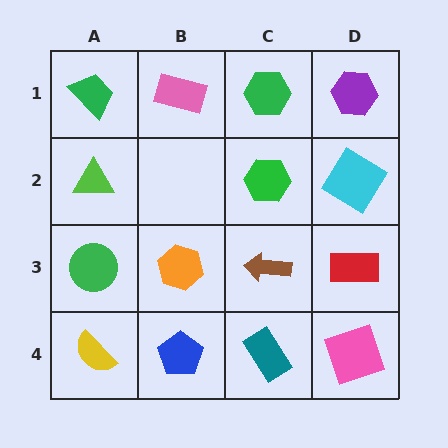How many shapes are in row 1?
4 shapes.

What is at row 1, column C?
A green hexagon.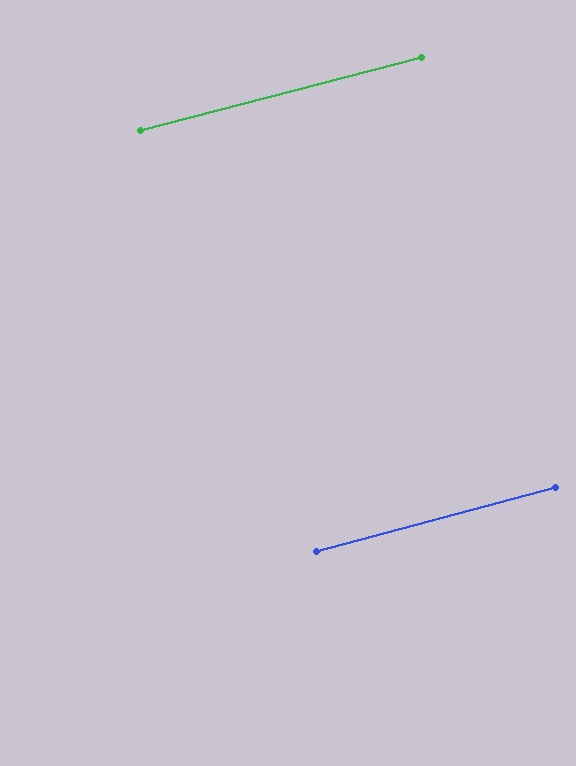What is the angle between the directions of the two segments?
Approximately 0 degrees.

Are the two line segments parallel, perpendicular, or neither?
Parallel — their directions differ by only 0.4°.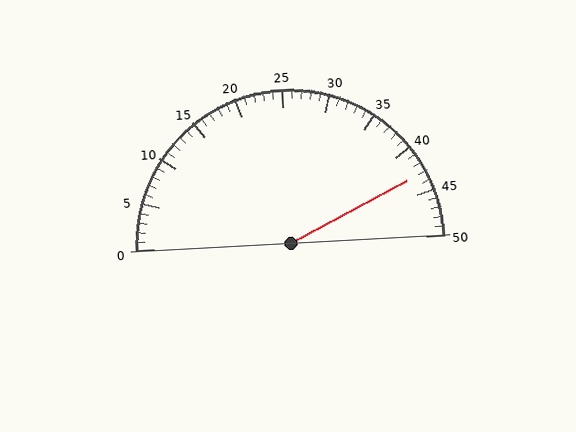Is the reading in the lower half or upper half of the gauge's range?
The reading is in the upper half of the range (0 to 50).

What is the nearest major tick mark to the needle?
The nearest major tick mark is 45.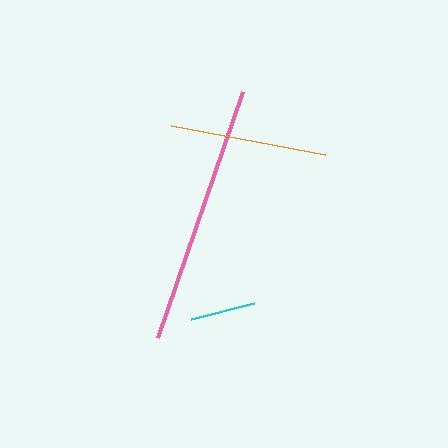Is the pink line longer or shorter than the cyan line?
The pink line is longer than the cyan line.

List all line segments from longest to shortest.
From longest to shortest: pink, orange, cyan.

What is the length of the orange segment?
The orange segment is approximately 156 pixels long.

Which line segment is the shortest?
The cyan line is the shortest at approximately 65 pixels.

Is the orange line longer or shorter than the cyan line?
The orange line is longer than the cyan line.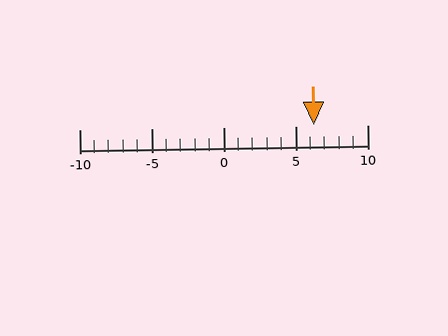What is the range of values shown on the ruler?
The ruler shows values from -10 to 10.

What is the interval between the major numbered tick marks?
The major tick marks are spaced 5 units apart.